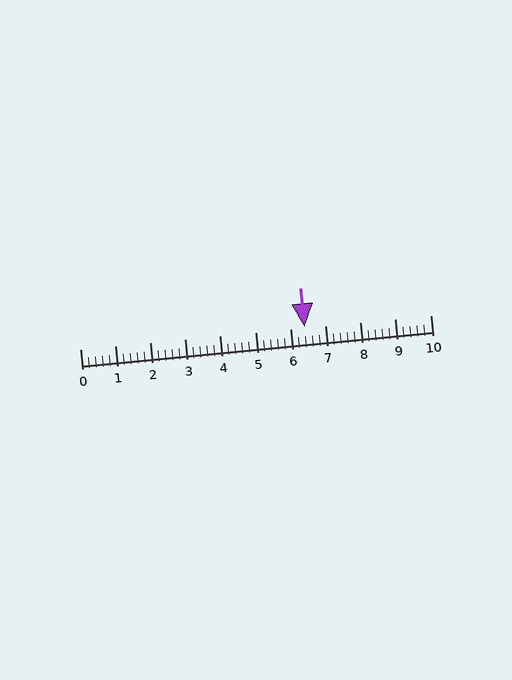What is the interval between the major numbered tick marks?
The major tick marks are spaced 1 units apart.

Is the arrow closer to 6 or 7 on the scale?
The arrow is closer to 6.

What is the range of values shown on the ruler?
The ruler shows values from 0 to 10.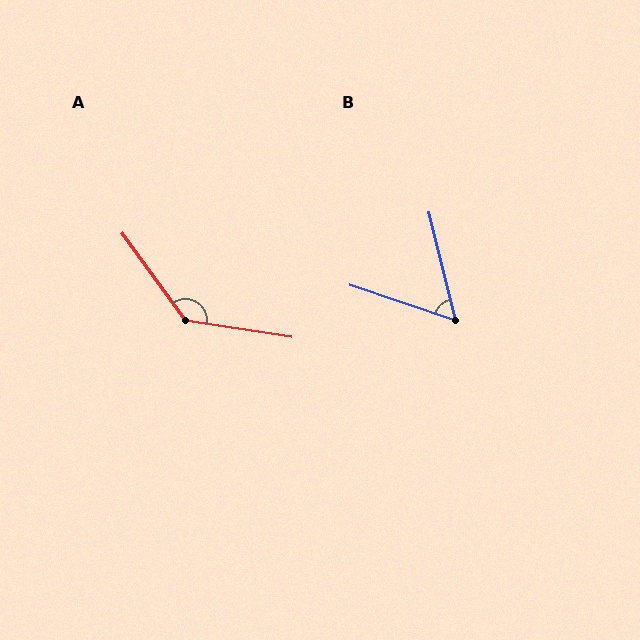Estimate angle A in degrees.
Approximately 135 degrees.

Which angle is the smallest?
B, at approximately 57 degrees.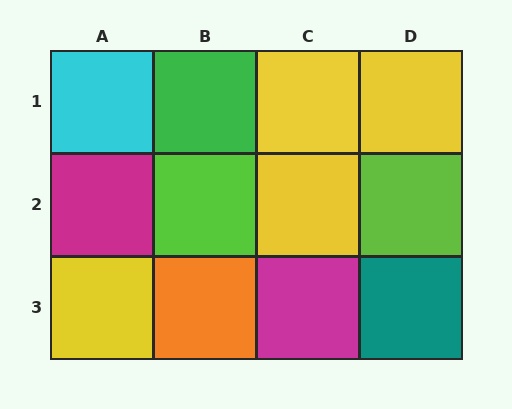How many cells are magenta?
2 cells are magenta.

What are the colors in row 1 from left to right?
Cyan, green, yellow, yellow.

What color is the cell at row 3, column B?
Orange.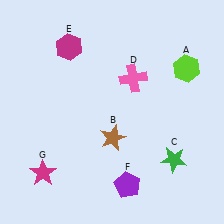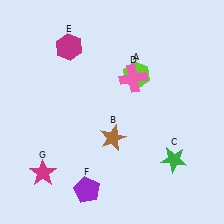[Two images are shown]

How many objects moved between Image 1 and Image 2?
2 objects moved between the two images.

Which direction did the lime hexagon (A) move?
The lime hexagon (A) moved left.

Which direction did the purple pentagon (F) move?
The purple pentagon (F) moved left.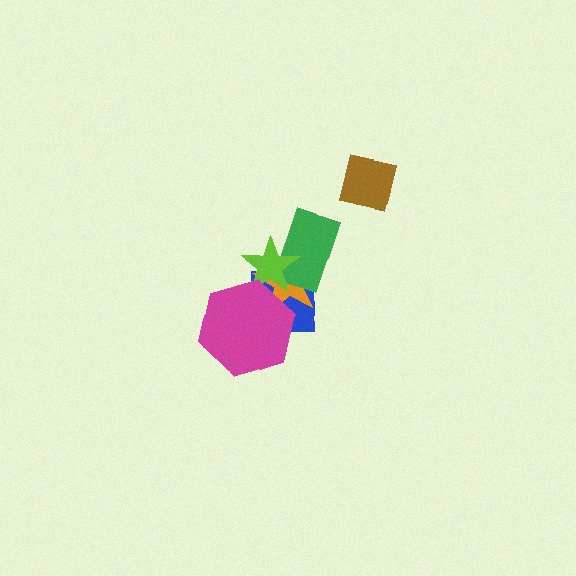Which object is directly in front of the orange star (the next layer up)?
The green rectangle is directly in front of the orange star.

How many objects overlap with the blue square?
4 objects overlap with the blue square.